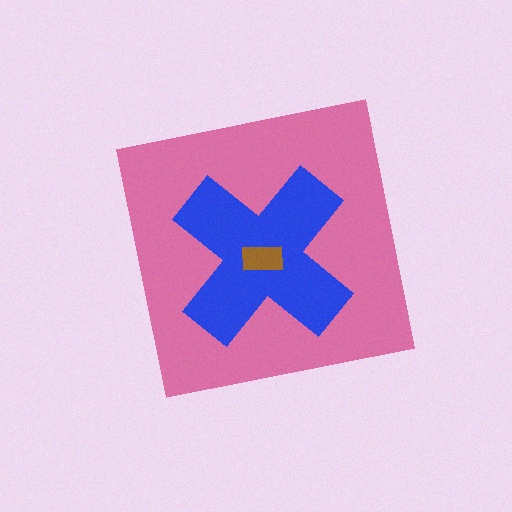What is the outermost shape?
The pink square.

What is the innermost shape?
The brown rectangle.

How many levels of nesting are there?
3.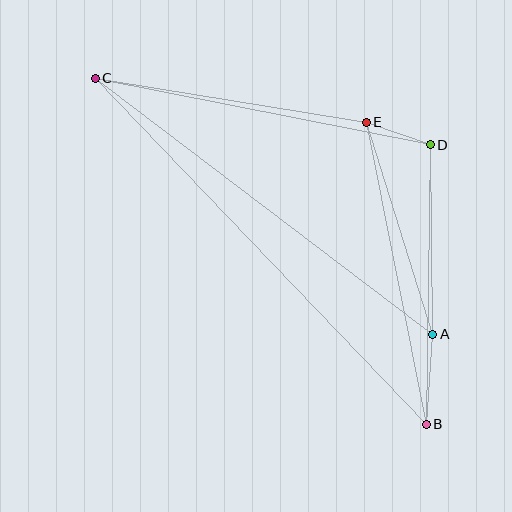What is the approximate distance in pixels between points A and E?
The distance between A and E is approximately 222 pixels.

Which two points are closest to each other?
Points D and E are closest to each other.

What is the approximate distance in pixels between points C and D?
The distance between C and D is approximately 342 pixels.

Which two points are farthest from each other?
Points B and C are farthest from each other.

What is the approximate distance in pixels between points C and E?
The distance between C and E is approximately 275 pixels.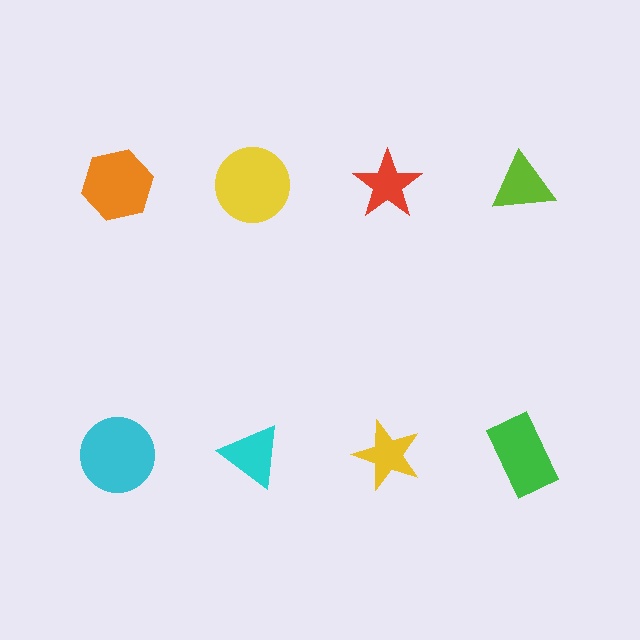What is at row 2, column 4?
A green rectangle.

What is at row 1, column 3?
A red star.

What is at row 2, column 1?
A cyan circle.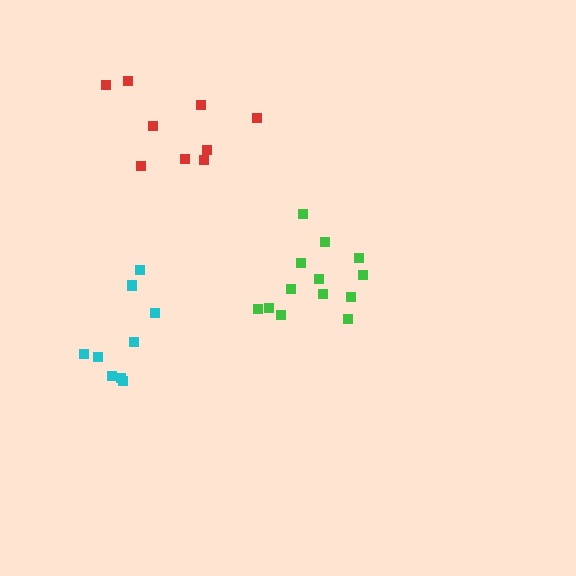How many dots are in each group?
Group 1: 13 dots, Group 2: 9 dots, Group 3: 9 dots (31 total).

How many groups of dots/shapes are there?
There are 3 groups.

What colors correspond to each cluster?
The clusters are colored: green, cyan, red.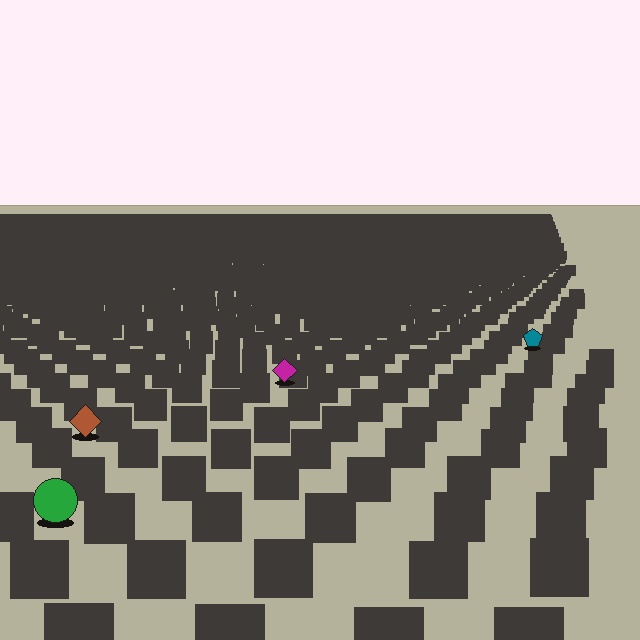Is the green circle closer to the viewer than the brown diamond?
Yes. The green circle is closer — you can tell from the texture gradient: the ground texture is coarser near it.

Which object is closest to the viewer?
The green circle is closest. The texture marks near it are larger and more spread out.